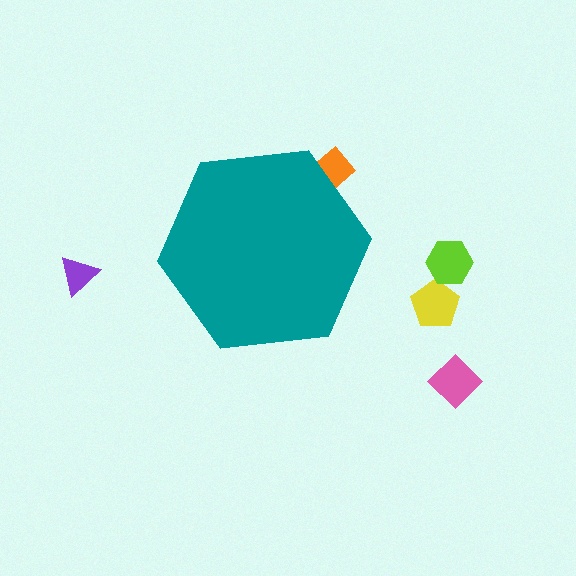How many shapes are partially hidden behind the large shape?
1 shape is partially hidden.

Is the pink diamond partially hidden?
No, the pink diamond is fully visible.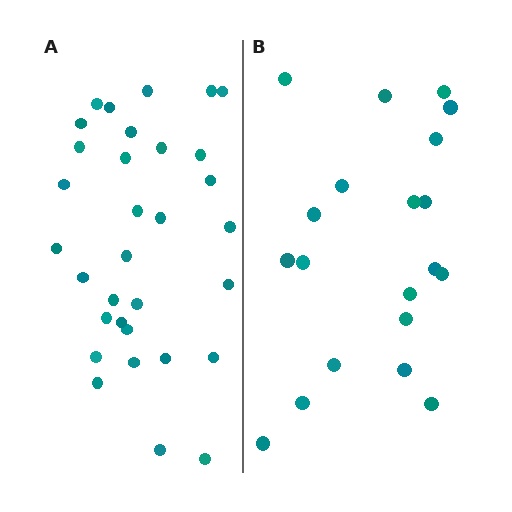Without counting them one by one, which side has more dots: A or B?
Region A (the left region) has more dots.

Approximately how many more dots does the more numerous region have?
Region A has roughly 12 or so more dots than region B.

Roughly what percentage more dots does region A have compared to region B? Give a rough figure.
About 60% more.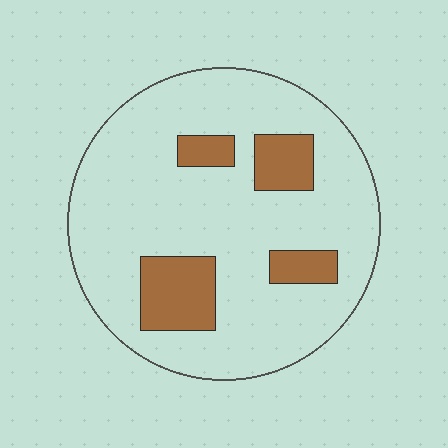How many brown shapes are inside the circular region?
4.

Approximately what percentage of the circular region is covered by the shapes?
Approximately 15%.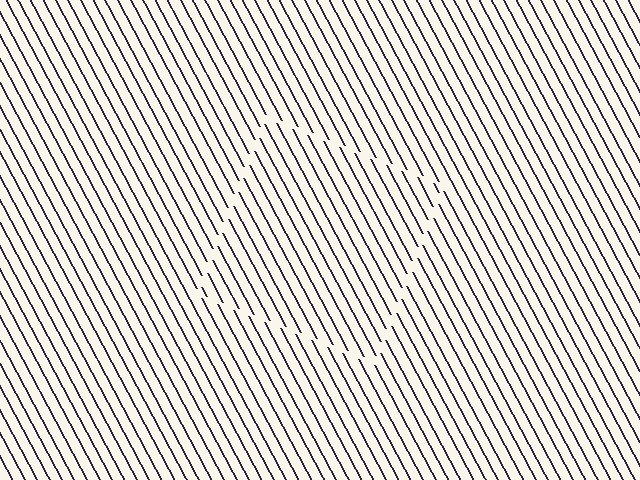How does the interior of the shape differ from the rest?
The interior of the shape contains the same grating, shifted by half a period — the contour is defined by the phase discontinuity where line-ends from the inner and outer gratings abut.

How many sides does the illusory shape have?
4 sides — the line-ends trace a square.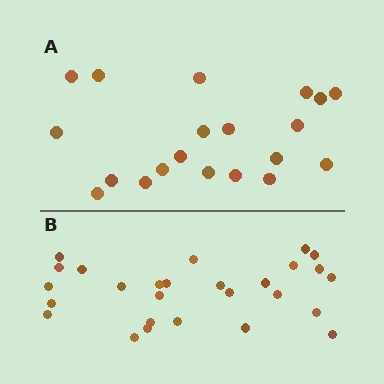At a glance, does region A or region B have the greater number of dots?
Region B (the bottom region) has more dots.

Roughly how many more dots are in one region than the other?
Region B has roughly 8 or so more dots than region A.